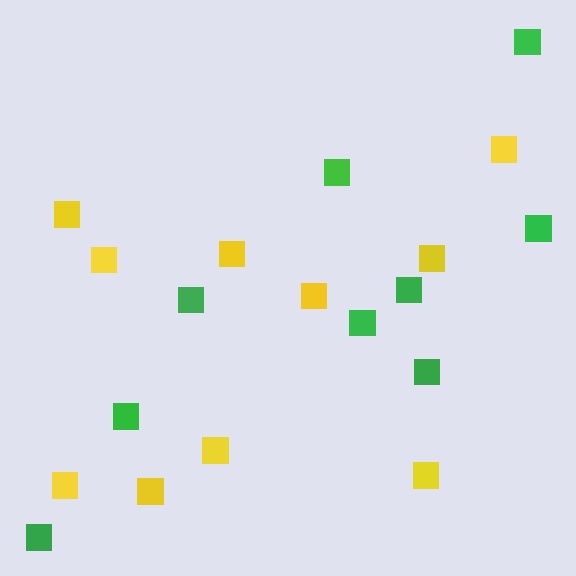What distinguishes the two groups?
There are 2 groups: one group of yellow squares (10) and one group of green squares (9).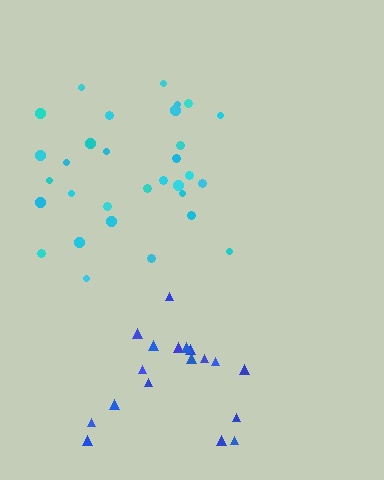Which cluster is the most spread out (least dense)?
Blue.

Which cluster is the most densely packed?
Cyan.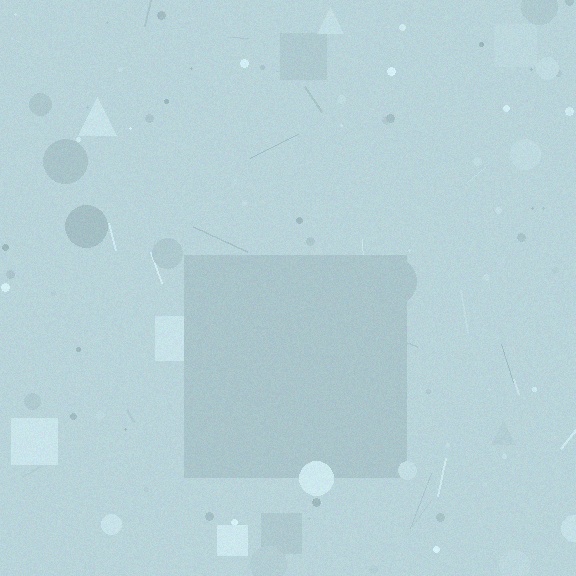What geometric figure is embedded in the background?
A square is embedded in the background.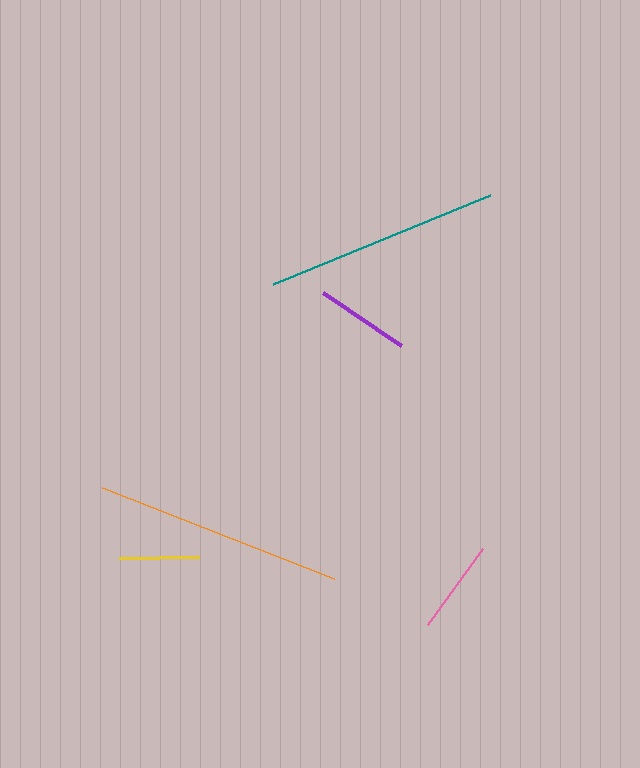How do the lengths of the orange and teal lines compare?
The orange and teal lines are approximately the same length.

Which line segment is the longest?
The orange line is the longest at approximately 249 pixels.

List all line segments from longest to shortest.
From longest to shortest: orange, teal, purple, pink, yellow.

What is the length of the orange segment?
The orange segment is approximately 249 pixels long.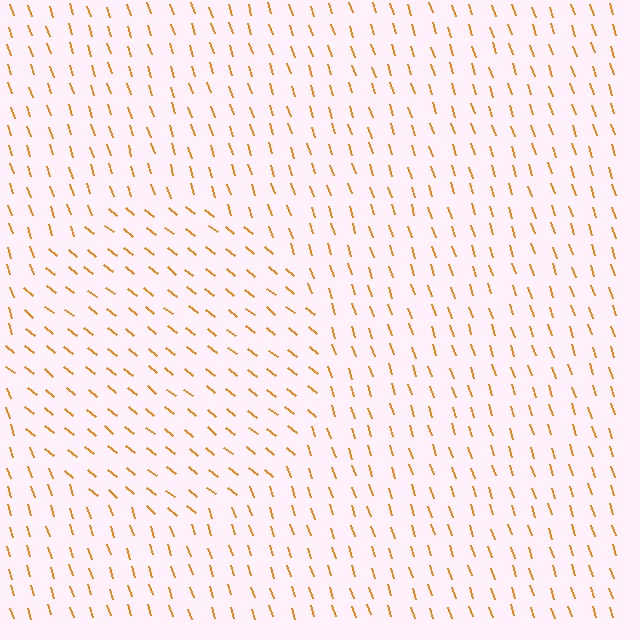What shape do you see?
I see a circle.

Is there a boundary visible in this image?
Yes, there is a texture boundary formed by a change in line orientation.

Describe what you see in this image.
The image is filled with small orange line segments. A circle region in the image has lines oriented differently from the surrounding lines, creating a visible texture boundary.